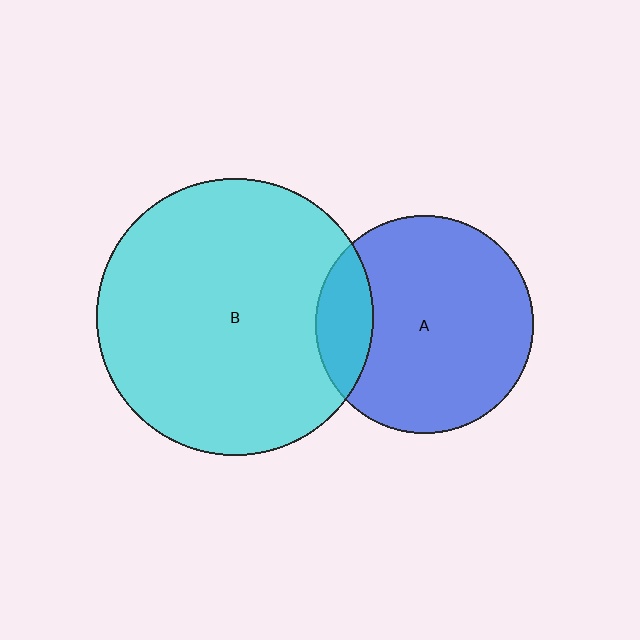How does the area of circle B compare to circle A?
Approximately 1.6 times.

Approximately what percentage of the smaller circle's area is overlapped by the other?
Approximately 15%.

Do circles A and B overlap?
Yes.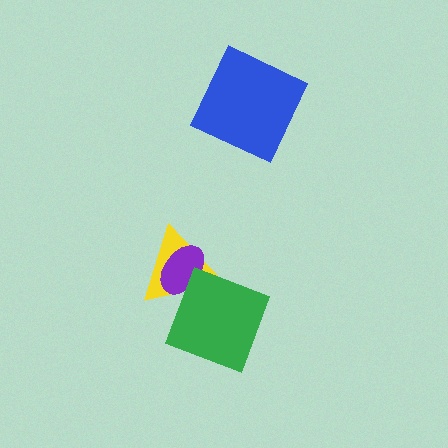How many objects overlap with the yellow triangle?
2 objects overlap with the yellow triangle.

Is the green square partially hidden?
No, no other shape covers it.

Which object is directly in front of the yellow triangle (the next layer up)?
The purple ellipse is directly in front of the yellow triangle.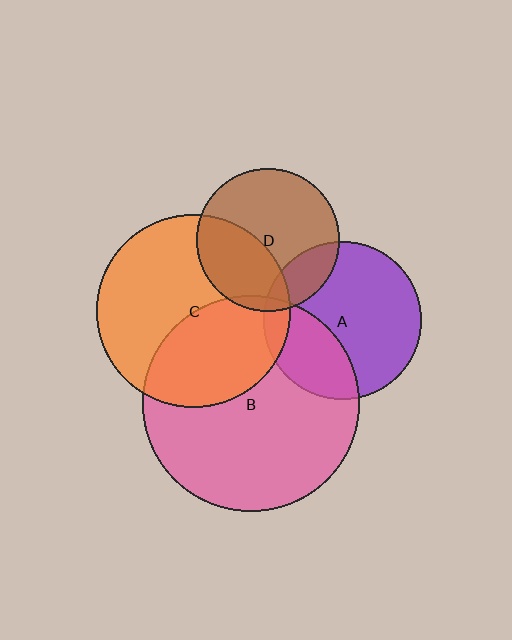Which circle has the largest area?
Circle B (pink).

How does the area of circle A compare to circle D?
Approximately 1.2 times.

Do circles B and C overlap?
Yes.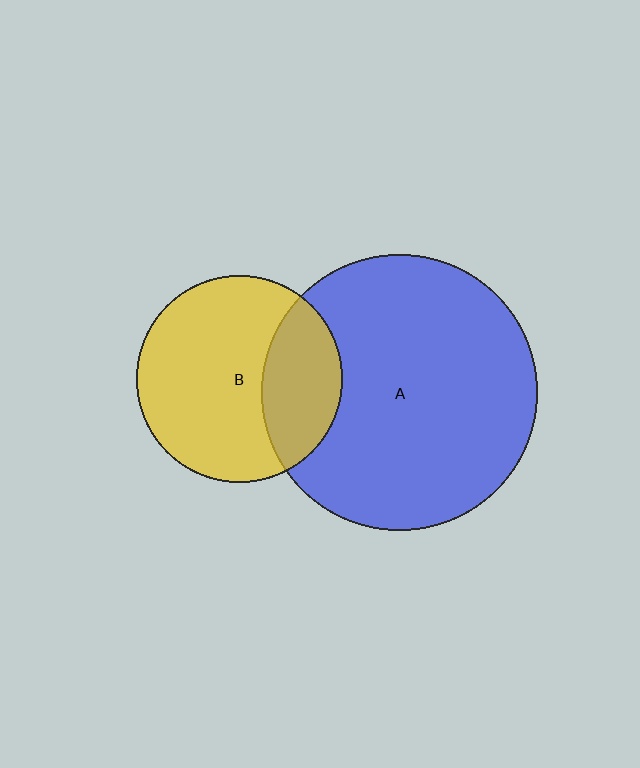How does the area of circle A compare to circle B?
Approximately 1.8 times.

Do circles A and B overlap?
Yes.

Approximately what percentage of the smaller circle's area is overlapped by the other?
Approximately 30%.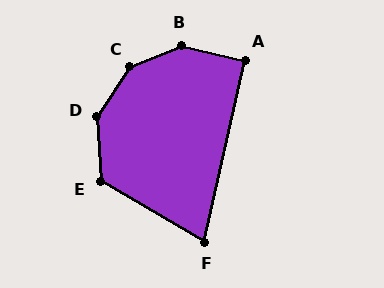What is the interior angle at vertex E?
Approximately 123 degrees (obtuse).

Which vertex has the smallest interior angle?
F, at approximately 73 degrees.